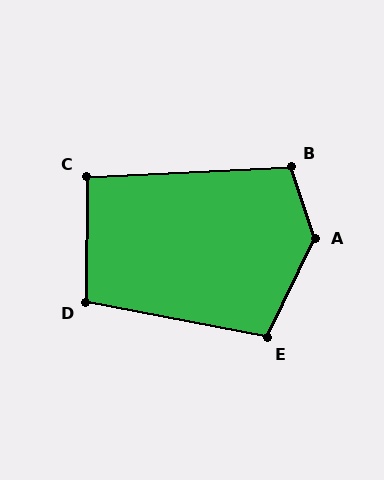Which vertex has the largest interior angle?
A, at approximately 136 degrees.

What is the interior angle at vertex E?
Approximately 105 degrees (obtuse).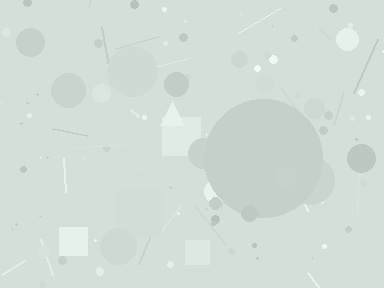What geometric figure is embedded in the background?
A circle is embedded in the background.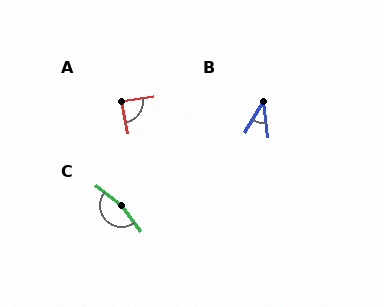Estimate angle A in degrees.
Approximately 87 degrees.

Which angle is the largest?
C, at approximately 165 degrees.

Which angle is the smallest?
B, at approximately 37 degrees.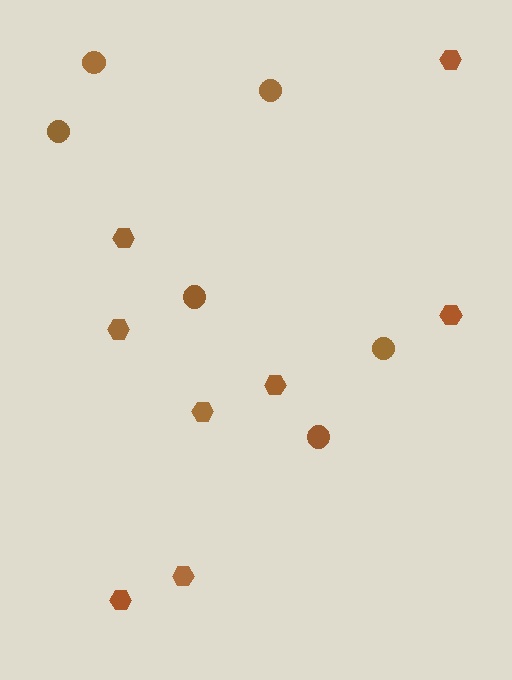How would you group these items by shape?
There are 2 groups: one group of hexagons (8) and one group of circles (6).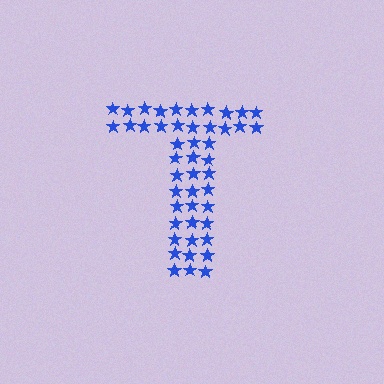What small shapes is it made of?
It is made of small stars.